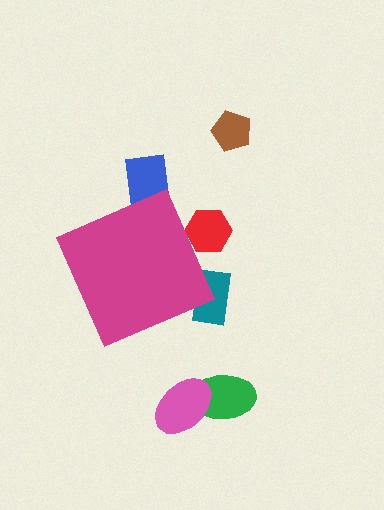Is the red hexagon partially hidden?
Yes, the red hexagon is partially hidden behind the magenta diamond.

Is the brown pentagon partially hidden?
No, the brown pentagon is fully visible.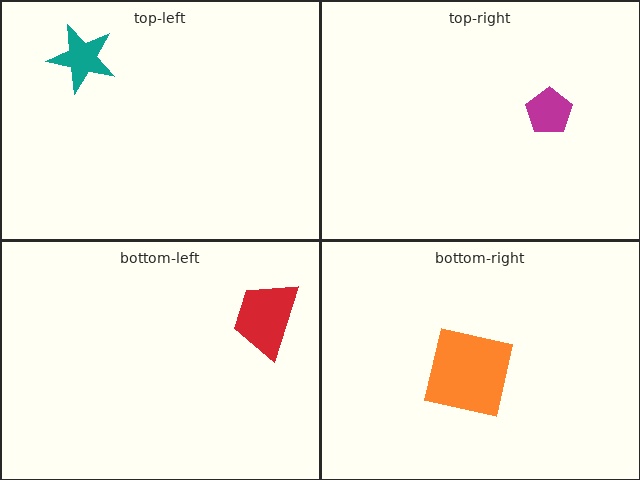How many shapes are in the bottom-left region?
1.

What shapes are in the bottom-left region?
The red trapezoid.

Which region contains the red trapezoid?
The bottom-left region.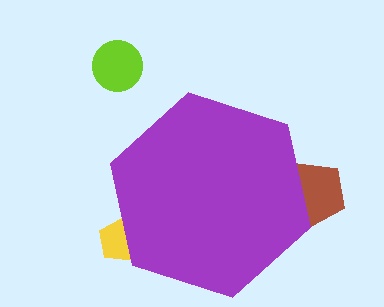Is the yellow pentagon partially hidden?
Yes, the yellow pentagon is partially hidden behind the purple hexagon.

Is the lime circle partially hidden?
No, the lime circle is fully visible.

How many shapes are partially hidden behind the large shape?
2 shapes are partially hidden.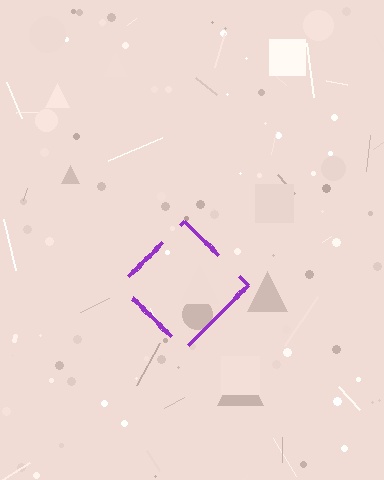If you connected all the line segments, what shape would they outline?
They would outline a diamond.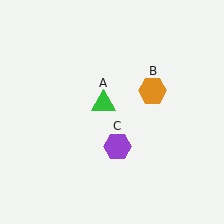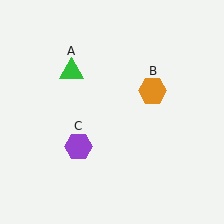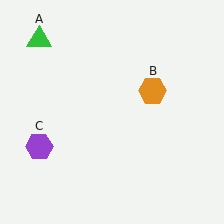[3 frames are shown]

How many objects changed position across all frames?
2 objects changed position: green triangle (object A), purple hexagon (object C).